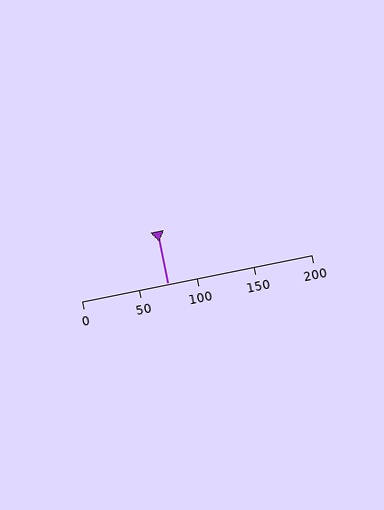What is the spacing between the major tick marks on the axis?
The major ticks are spaced 50 apart.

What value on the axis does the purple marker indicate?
The marker indicates approximately 75.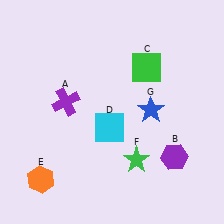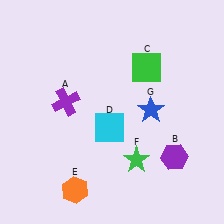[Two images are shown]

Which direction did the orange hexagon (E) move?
The orange hexagon (E) moved right.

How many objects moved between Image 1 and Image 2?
1 object moved between the two images.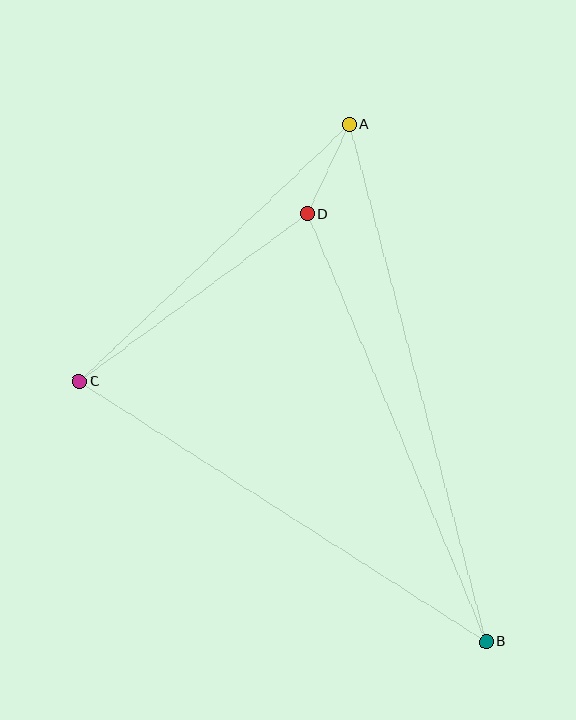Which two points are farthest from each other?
Points A and B are farthest from each other.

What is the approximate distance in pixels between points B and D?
The distance between B and D is approximately 463 pixels.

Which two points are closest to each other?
Points A and D are closest to each other.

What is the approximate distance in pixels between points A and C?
The distance between A and C is approximately 372 pixels.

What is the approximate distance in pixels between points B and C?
The distance between B and C is approximately 483 pixels.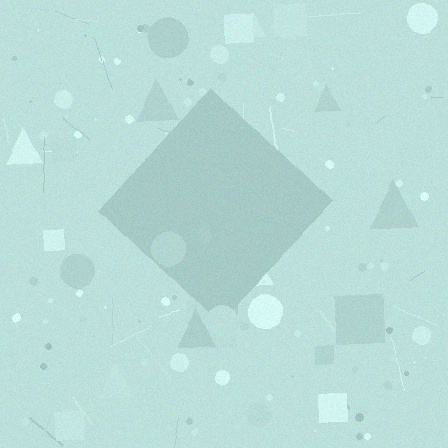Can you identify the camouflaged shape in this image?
The camouflaged shape is a diamond.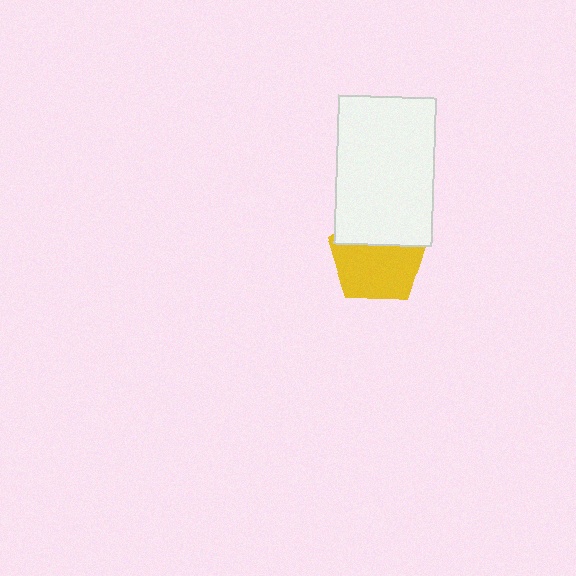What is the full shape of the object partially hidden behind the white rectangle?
The partially hidden object is a yellow pentagon.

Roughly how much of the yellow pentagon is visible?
About half of it is visible (roughly 63%).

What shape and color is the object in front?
The object in front is a white rectangle.